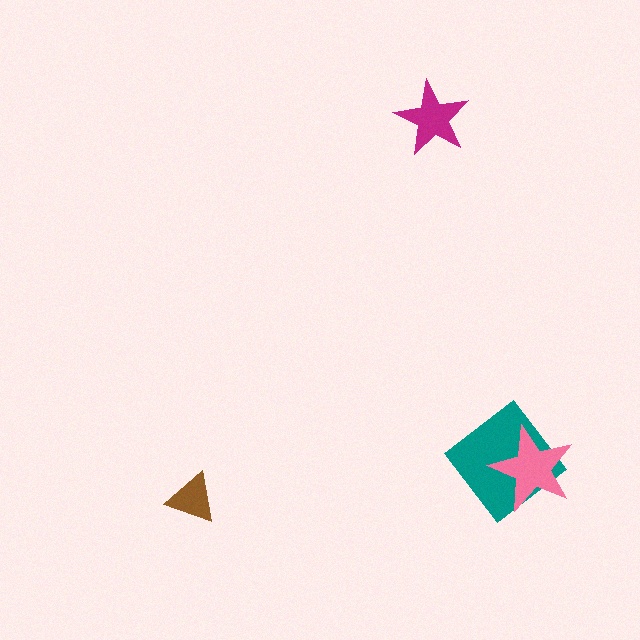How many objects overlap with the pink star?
1 object overlaps with the pink star.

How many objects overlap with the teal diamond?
1 object overlaps with the teal diamond.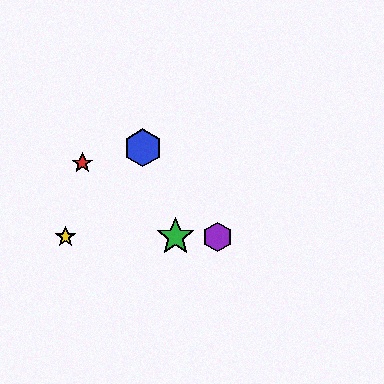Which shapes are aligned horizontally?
The green star, the yellow star, the purple hexagon are aligned horizontally.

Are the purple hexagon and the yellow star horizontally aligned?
Yes, both are at y≈237.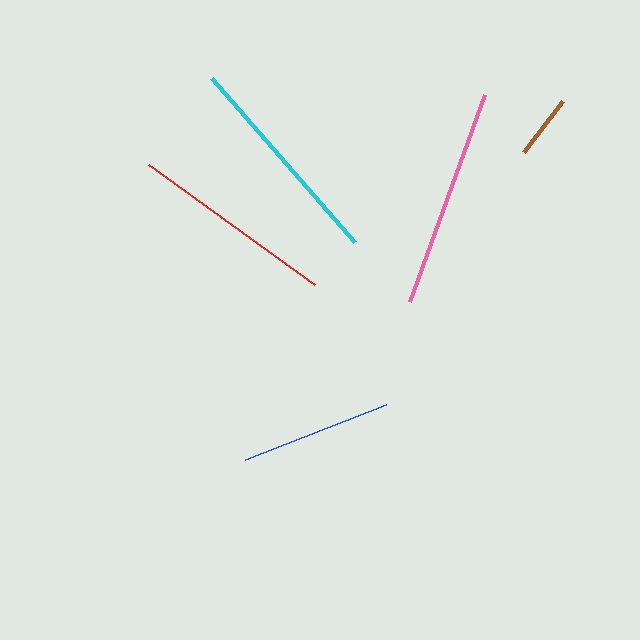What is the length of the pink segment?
The pink segment is approximately 219 pixels long.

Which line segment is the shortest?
The brown line is the shortest at approximately 64 pixels.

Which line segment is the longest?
The pink line is the longest at approximately 219 pixels.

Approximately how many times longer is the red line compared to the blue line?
The red line is approximately 1.3 times the length of the blue line.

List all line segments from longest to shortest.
From longest to shortest: pink, cyan, red, blue, brown.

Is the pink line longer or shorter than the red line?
The pink line is longer than the red line.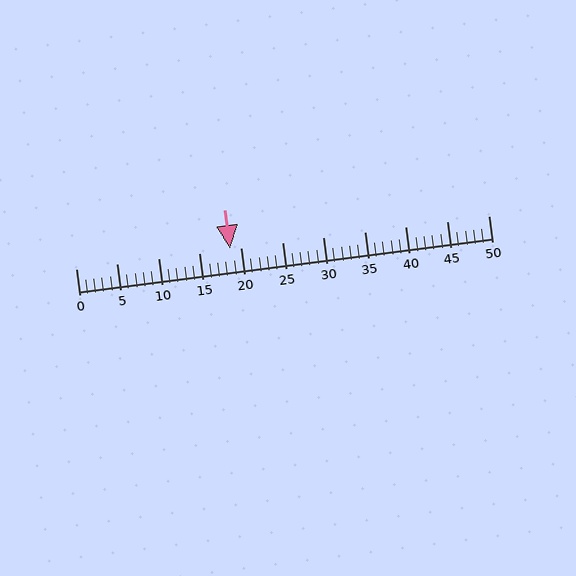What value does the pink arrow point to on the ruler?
The pink arrow points to approximately 19.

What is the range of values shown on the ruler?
The ruler shows values from 0 to 50.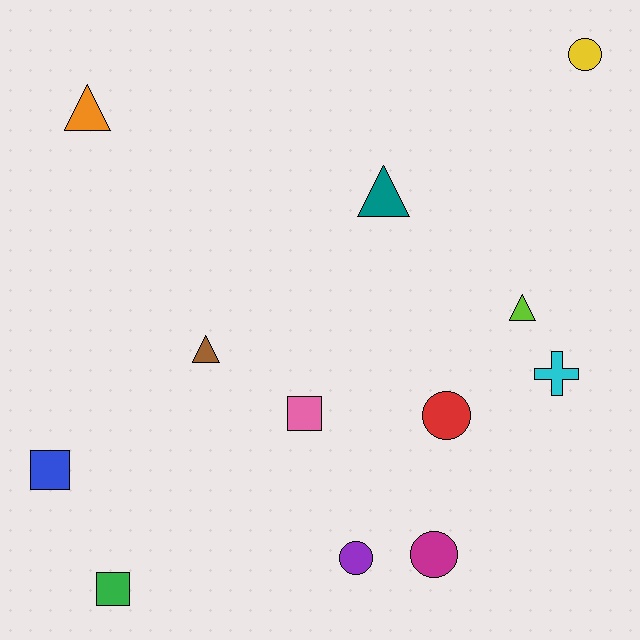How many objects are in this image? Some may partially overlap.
There are 12 objects.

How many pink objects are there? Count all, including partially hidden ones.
There is 1 pink object.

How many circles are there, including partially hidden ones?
There are 4 circles.